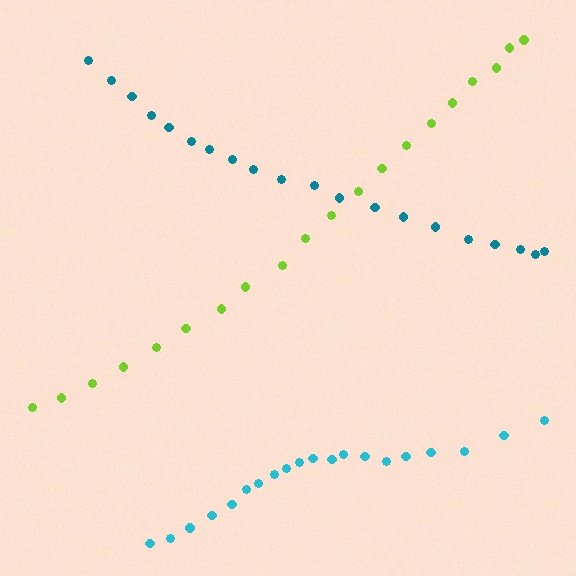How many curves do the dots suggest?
There are 3 distinct paths.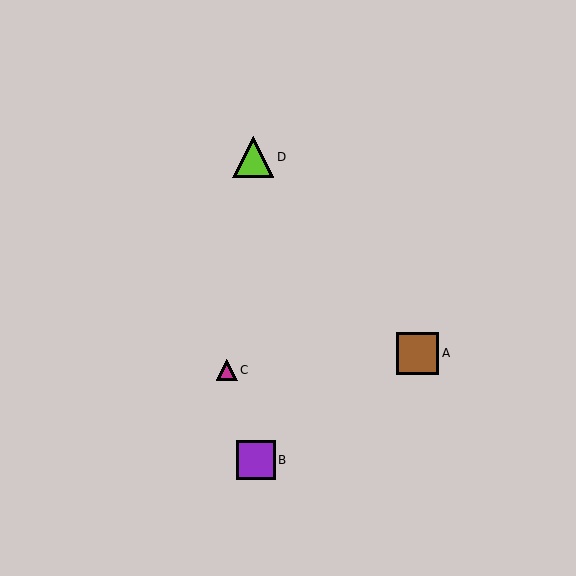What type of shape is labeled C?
Shape C is a magenta triangle.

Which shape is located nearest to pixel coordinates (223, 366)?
The magenta triangle (labeled C) at (227, 370) is nearest to that location.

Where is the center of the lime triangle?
The center of the lime triangle is at (253, 157).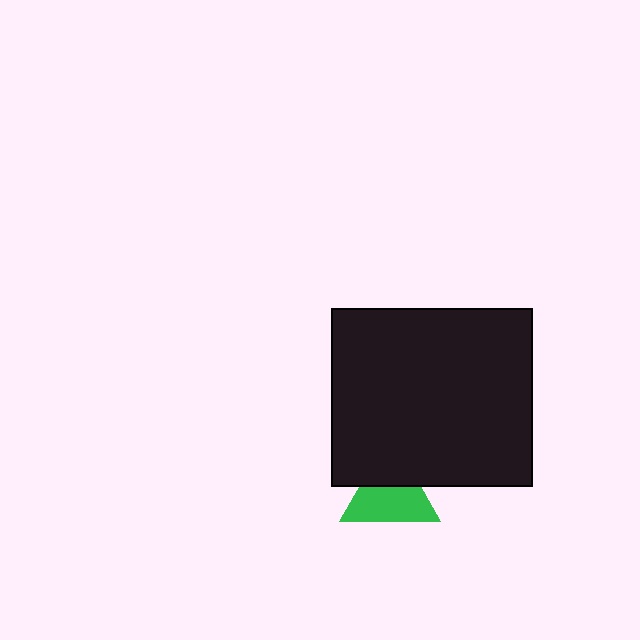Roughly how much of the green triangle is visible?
About half of it is visible (roughly 62%).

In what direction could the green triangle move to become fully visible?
The green triangle could move down. That would shift it out from behind the black rectangle entirely.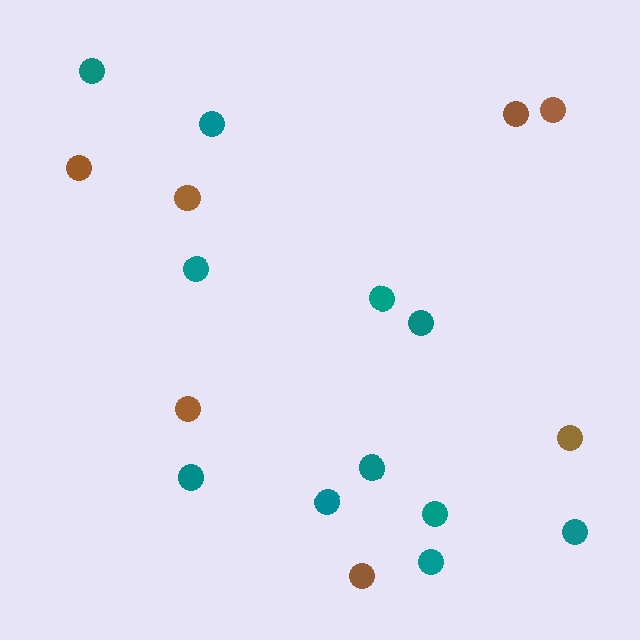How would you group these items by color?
There are 2 groups: one group of brown circles (7) and one group of teal circles (11).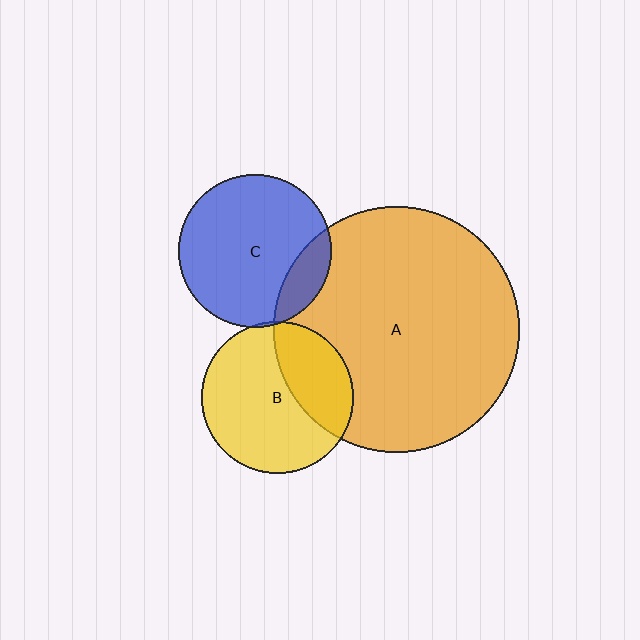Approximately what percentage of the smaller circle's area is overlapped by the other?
Approximately 15%.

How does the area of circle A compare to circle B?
Approximately 2.6 times.